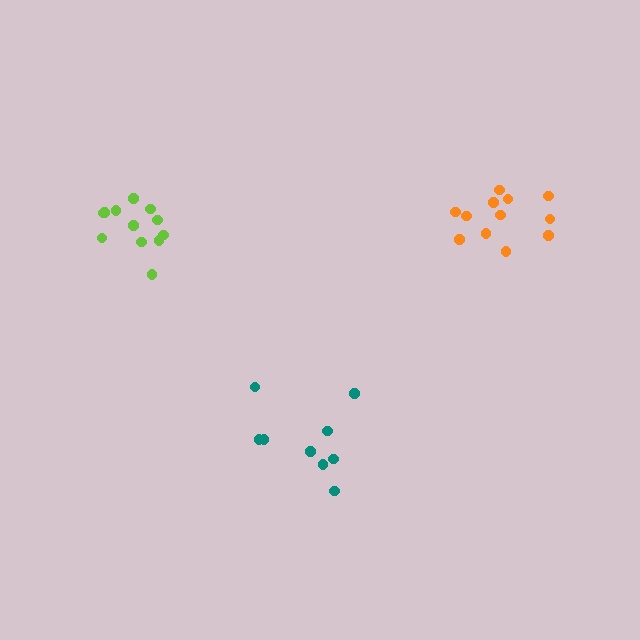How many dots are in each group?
Group 1: 9 dots, Group 2: 12 dots, Group 3: 12 dots (33 total).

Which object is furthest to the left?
The lime cluster is leftmost.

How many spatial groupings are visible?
There are 3 spatial groupings.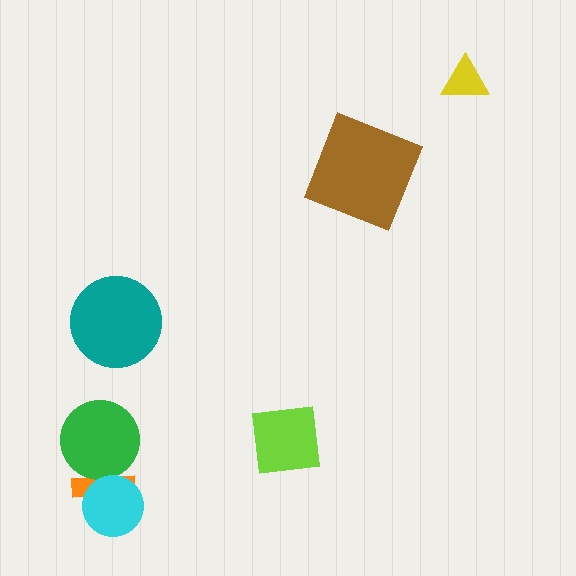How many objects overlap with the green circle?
1 object overlaps with the green circle.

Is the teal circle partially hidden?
No, no other shape covers it.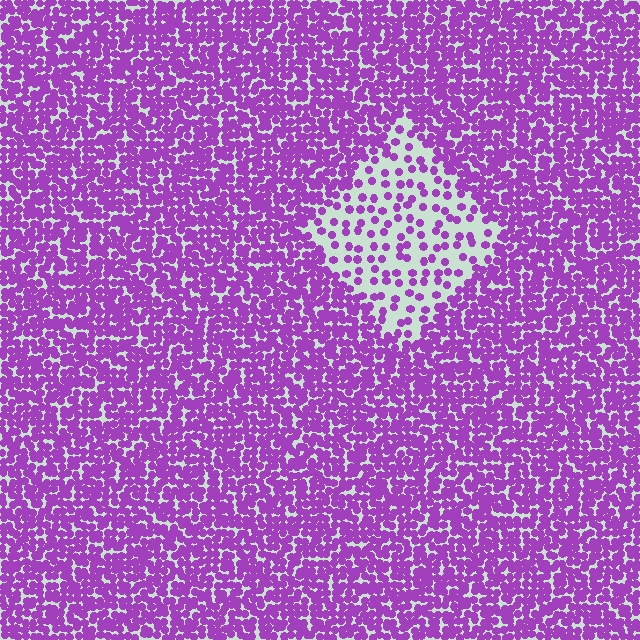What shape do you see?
I see a diamond.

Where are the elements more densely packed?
The elements are more densely packed outside the diamond boundary.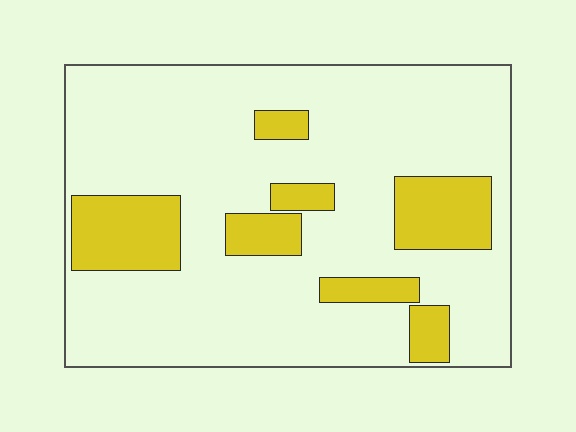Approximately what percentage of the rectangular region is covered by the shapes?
Approximately 20%.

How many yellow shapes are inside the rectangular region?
7.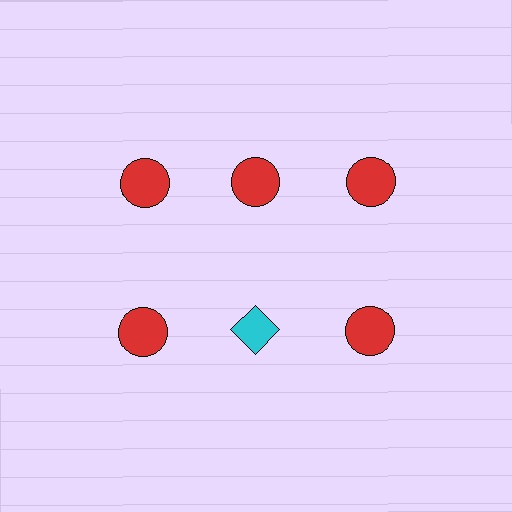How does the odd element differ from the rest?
It differs in both color (cyan instead of red) and shape (diamond instead of circle).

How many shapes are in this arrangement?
There are 6 shapes arranged in a grid pattern.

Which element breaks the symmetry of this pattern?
The cyan diamond in the second row, second from left column breaks the symmetry. All other shapes are red circles.